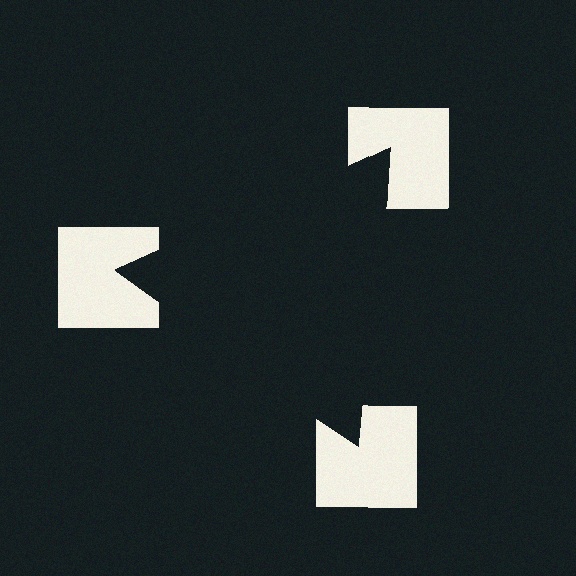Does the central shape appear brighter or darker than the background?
It typically appears slightly darker than the background, even though no actual brightness change is drawn.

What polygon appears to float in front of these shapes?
An illusory triangle — its edges are inferred from the aligned wedge cuts in the notched squares, not physically drawn.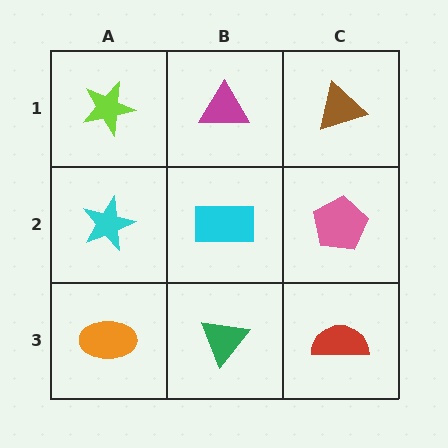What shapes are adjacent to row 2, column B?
A magenta triangle (row 1, column B), a green triangle (row 3, column B), a cyan star (row 2, column A), a pink pentagon (row 2, column C).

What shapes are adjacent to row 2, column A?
A lime star (row 1, column A), an orange ellipse (row 3, column A), a cyan rectangle (row 2, column B).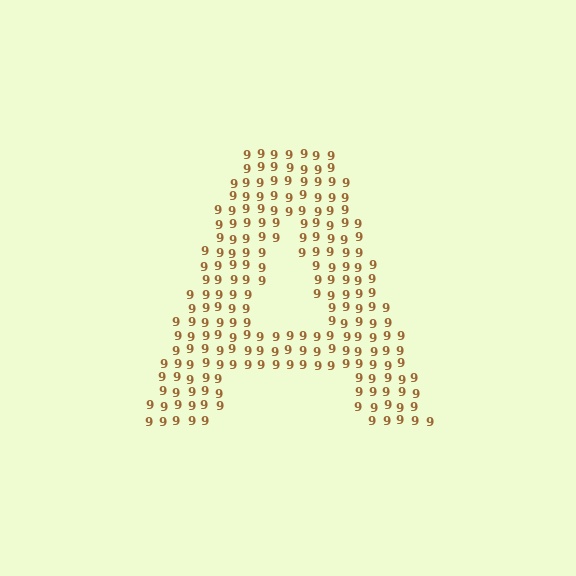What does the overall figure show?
The overall figure shows the letter A.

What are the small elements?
The small elements are digit 9's.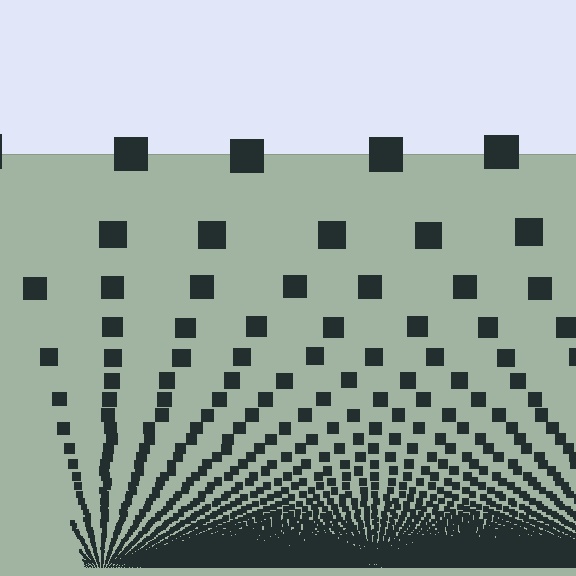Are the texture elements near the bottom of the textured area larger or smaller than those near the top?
Smaller. The gradient is inverted — elements near the bottom are smaller and denser.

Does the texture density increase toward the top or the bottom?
Density increases toward the bottom.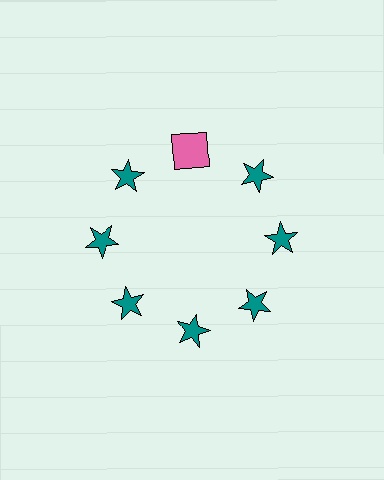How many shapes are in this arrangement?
There are 8 shapes arranged in a ring pattern.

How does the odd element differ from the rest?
It differs in both color (pink instead of teal) and shape (square instead of star).